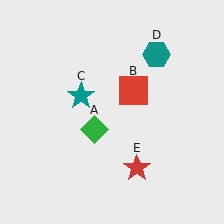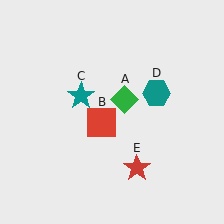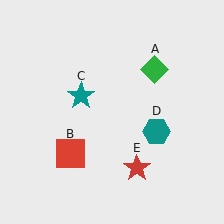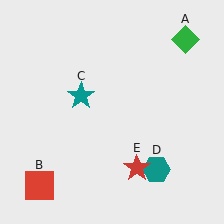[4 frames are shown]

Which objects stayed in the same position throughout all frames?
Teal star (object C) and red star (object E) remained stationary.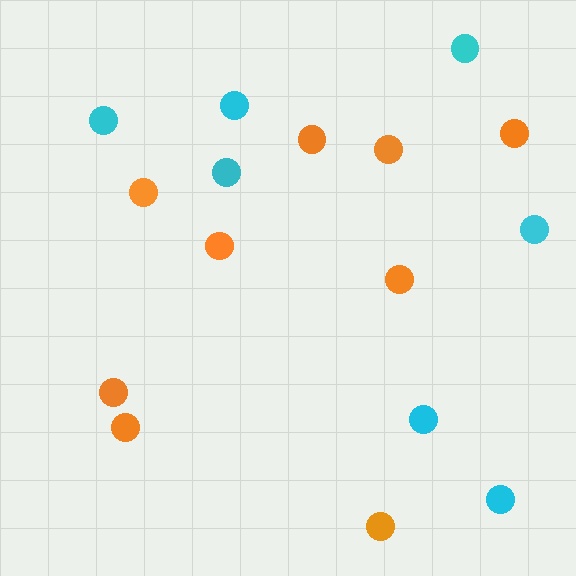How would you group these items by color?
There are 2 groups: one group of orange circles (9) and one group of cyan circles (7).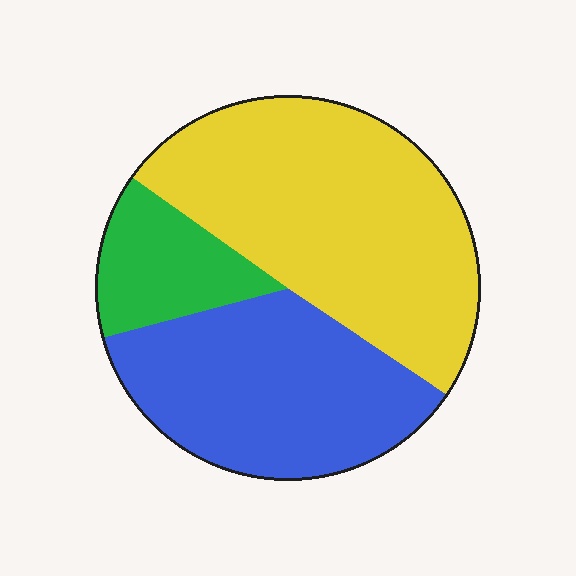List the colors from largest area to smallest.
From largest to smallest: yellow, blue, green.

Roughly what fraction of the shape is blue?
Blue covers roughly 35% of the shape.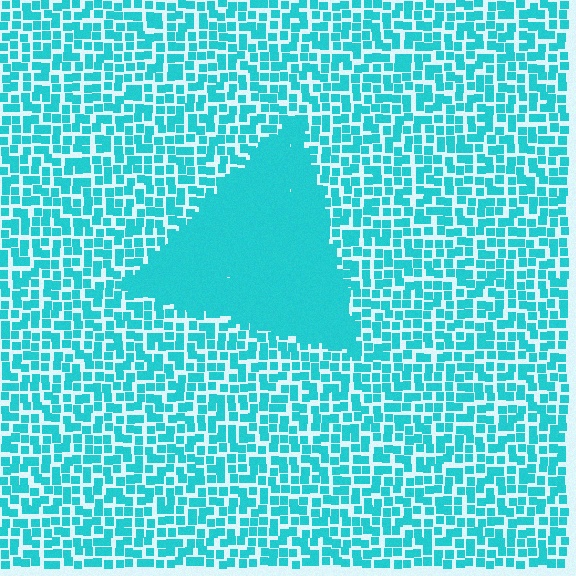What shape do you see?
I see a triangle.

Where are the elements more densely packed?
The elements are more densely packed inside the triangle boundary.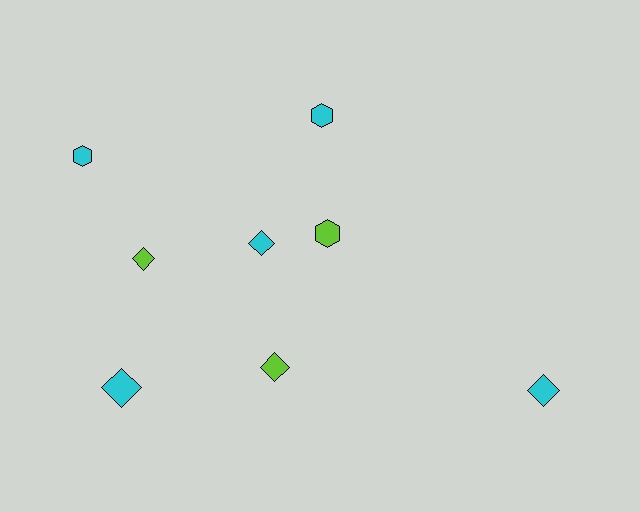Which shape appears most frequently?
Diamond, with 5 objects.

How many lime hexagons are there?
There is 1 lime hexagon.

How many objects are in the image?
There are 8 objects.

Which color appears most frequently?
Cyan, with 5 objects.